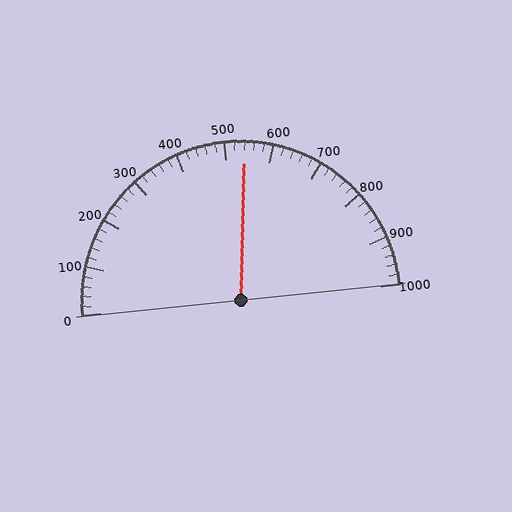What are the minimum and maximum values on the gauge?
The gauge ranges from 0 to 1000.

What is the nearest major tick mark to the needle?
The nearest major tick mark is 500.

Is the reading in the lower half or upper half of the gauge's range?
The reading is in the upper half of the range (0 to 1000).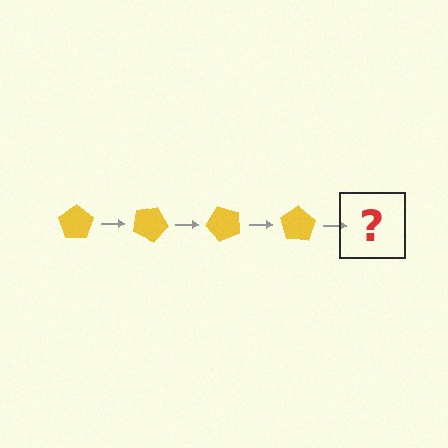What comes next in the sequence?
The next element should be a yellow pentagon rotated 100 degrees.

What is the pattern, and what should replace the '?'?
The pattern is that the pentagon rotates 25 degrees each step. The '?' should be a yellow pentagon rotated 100 degrees.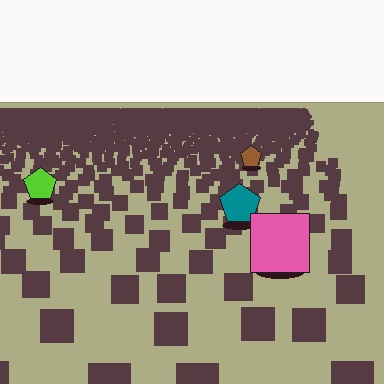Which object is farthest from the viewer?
The brown pentagon is farthest from the viewer. It appears smaller and the ground texture around it is denser.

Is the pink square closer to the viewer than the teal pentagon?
Yes. The pink square is closer — you can tell from the texture gradient: the ground texture is coarser near it.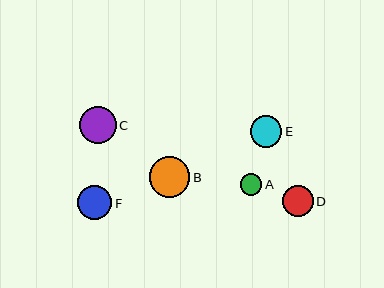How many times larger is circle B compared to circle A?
Circle B is approximately 1.9 times the size of circle A.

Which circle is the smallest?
Circle A is the smallest with a size of approximately 22 pixels.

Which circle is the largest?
Circle B is the largest with a size of approximately 41 pixels.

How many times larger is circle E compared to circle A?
Circle E is approximately 1.5 times the size of circle A.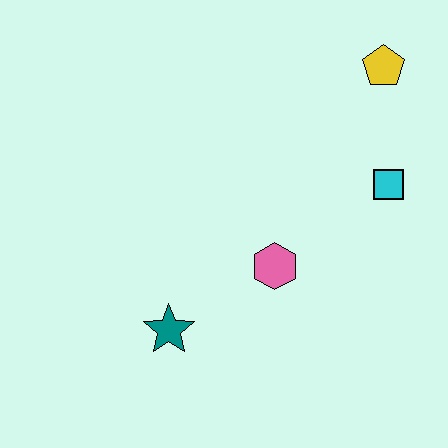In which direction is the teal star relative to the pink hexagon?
The teal star is to the left of the pink hexagon.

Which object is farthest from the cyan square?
The teal star is farthest from the cyan square.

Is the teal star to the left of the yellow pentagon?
Yes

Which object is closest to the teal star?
The pink hexagon is closest to the teal star.